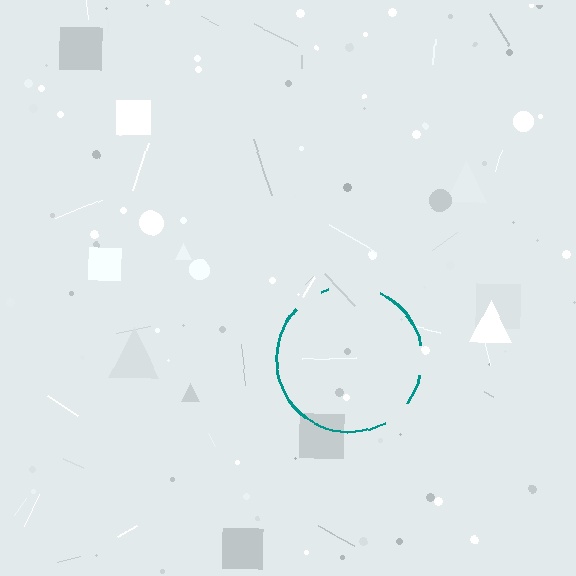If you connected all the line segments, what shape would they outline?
They would outline a circle.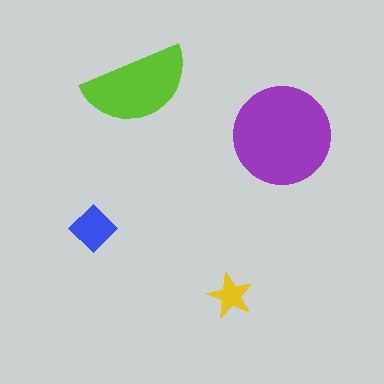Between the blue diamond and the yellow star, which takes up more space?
The blue diamond.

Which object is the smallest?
The yellow star.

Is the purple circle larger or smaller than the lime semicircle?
Larger.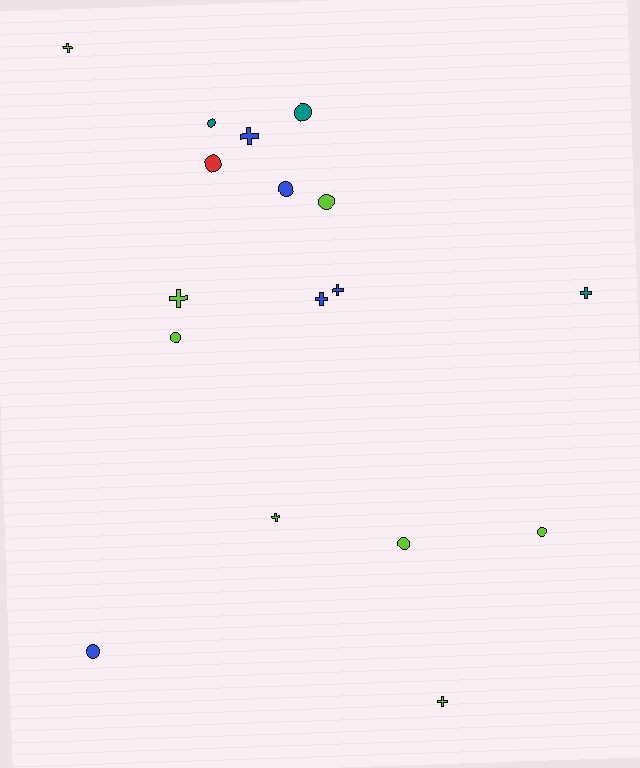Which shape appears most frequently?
Circle, with 9 objects.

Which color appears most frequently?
Lime, with 8 objects.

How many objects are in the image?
There are 17 objects.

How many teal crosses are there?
There is 1 teal cross.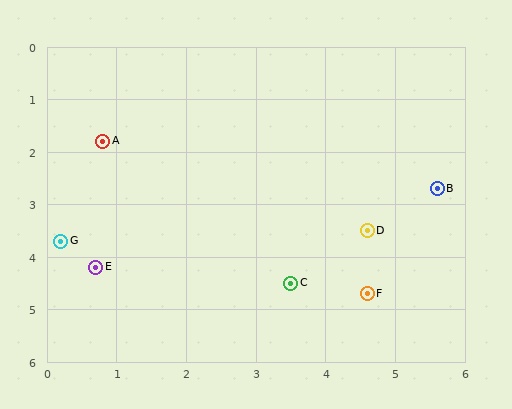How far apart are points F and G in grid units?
Points F and G are about 4.5 grid units apart.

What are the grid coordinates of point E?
Point E is at approximately (0.7, 4.2).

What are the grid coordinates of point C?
Point C is at approximately (3.5, 4.5).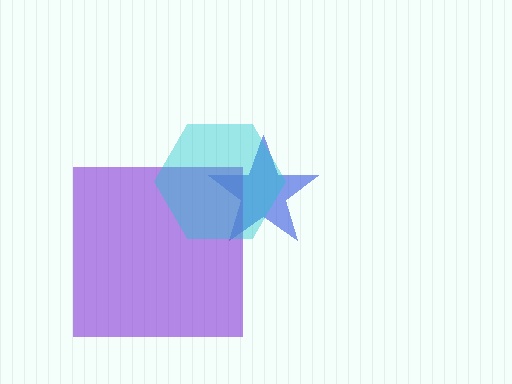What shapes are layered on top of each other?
The layered shapes are: a blue star, a purple square, a cyan hexagon.